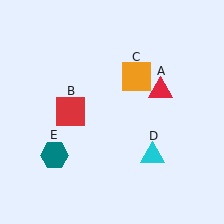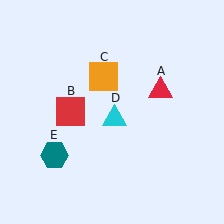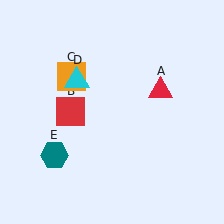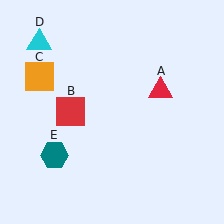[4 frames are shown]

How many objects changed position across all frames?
2 objects changed position: orange square (object C), cyan triangle (object D).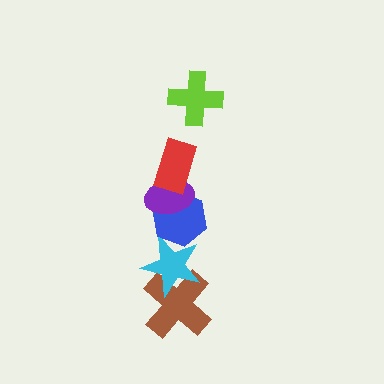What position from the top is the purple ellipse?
The purple ellipse is 3rd from the top.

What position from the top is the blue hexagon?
The blue hexagon is 4th from the top.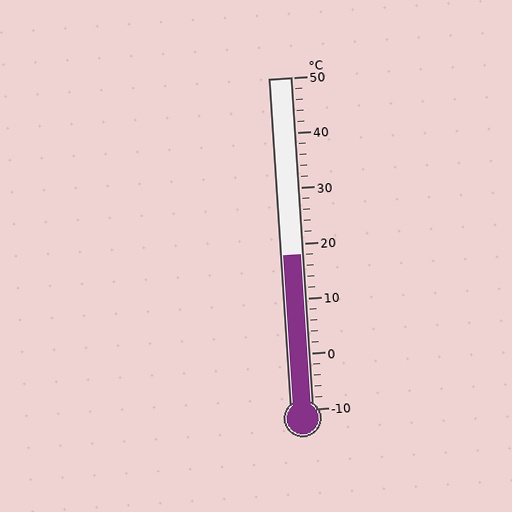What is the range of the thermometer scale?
The thermometer scale ranges from -10°C to 50°C.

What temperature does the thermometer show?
The thermometer shows approximately 18°C.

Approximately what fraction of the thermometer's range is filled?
The thermometer is filled to approximately 45% of its range.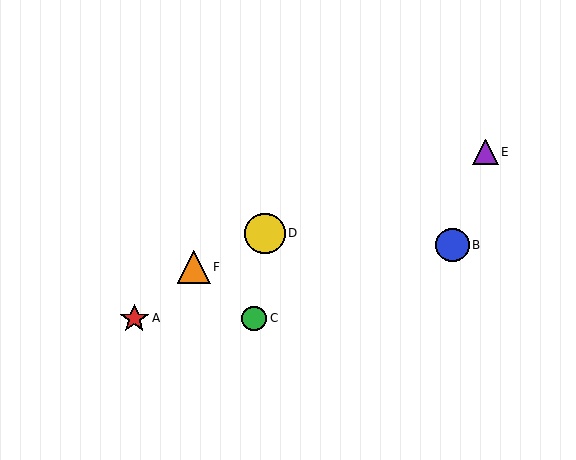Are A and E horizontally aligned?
No, A is at y≈318 and E is at y≈152.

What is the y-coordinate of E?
Object E is at y≈152.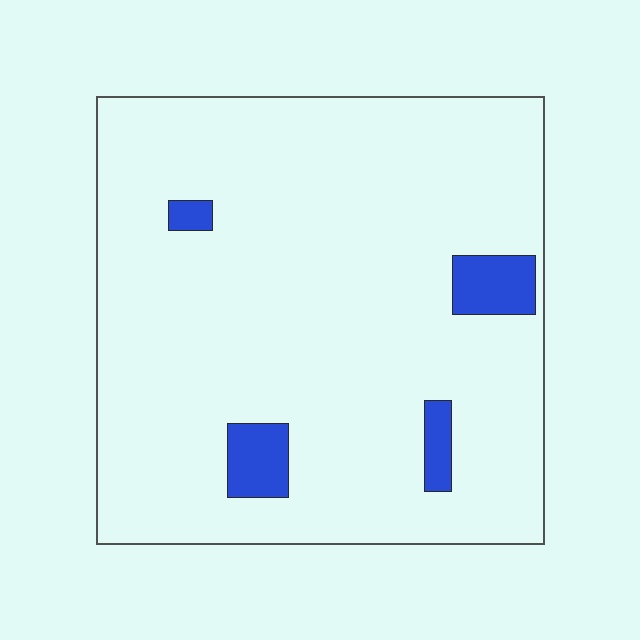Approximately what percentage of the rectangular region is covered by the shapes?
Approximately 5%.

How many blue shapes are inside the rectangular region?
4.